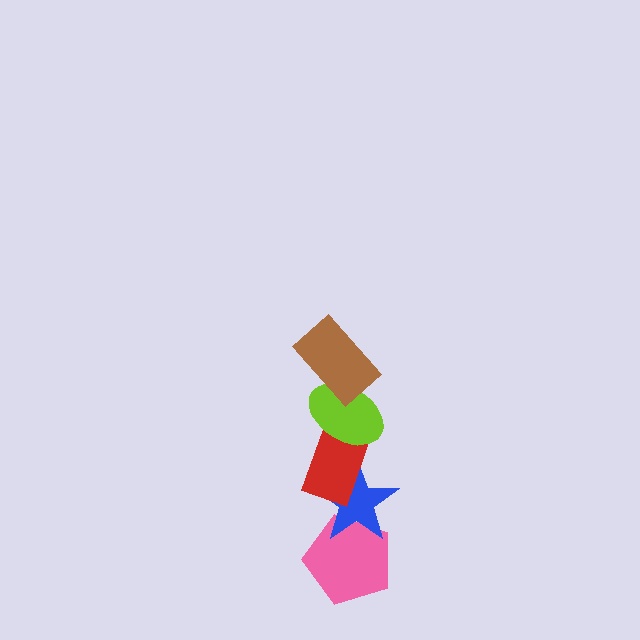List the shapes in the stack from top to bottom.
From top to bottom: the brown rectangle, the lime ellipse, the red rectangle, the blue star, the pink pentagon.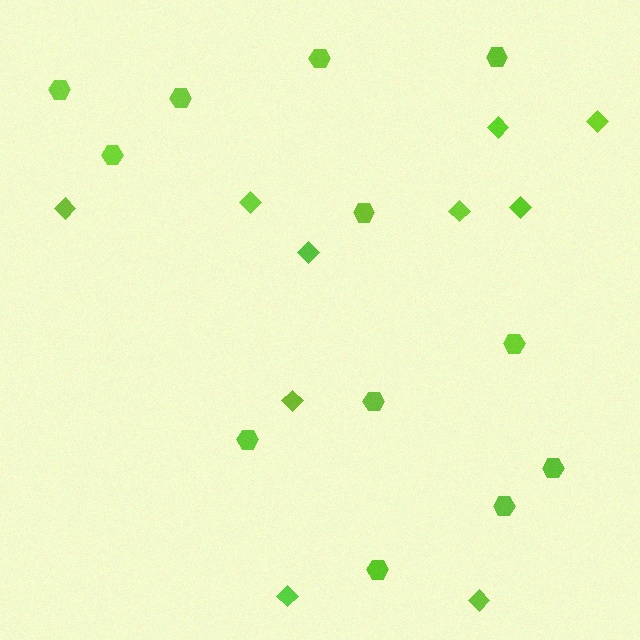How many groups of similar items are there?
There are 2 groups: one group of diamonds (10) and one group of hexagons (12).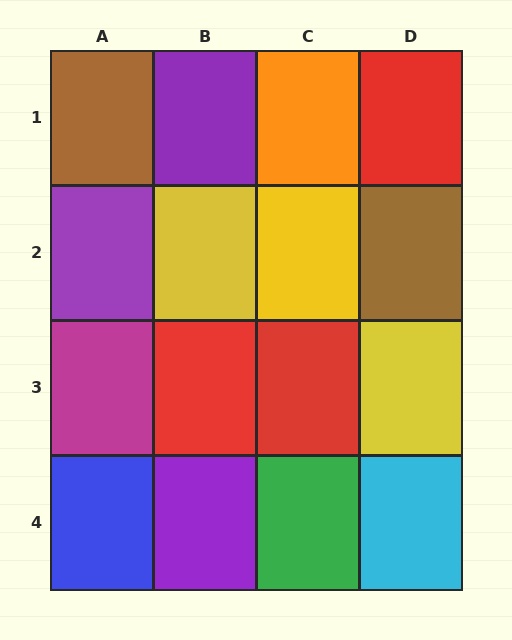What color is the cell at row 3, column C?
Red.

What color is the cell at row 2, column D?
Brown.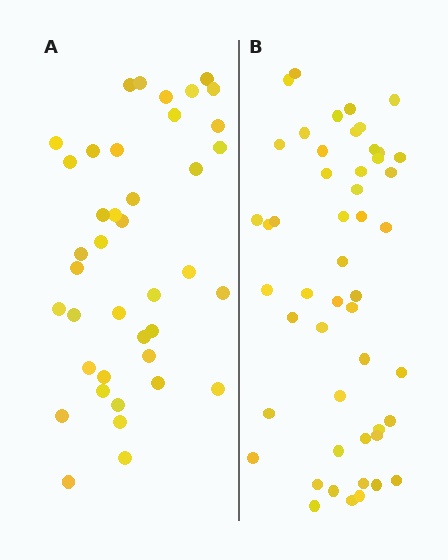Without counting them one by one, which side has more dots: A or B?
Region B (the right region) has more dots.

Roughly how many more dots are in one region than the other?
Region B has roughly 10 or so more dots than region A.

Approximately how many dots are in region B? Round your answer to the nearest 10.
About 50 dots.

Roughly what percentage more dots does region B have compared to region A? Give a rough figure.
About 25% more.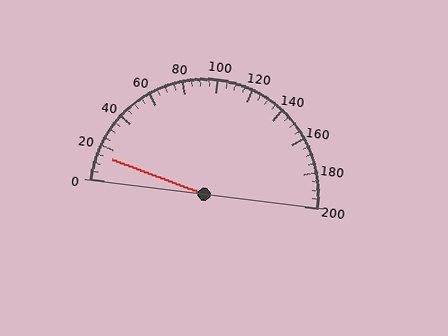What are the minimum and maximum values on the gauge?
The gauge ranges from 0 to 200.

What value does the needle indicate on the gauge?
The needle indicates approximately 15.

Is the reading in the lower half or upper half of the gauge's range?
The reading is in the lower half of the range (0 to 200).